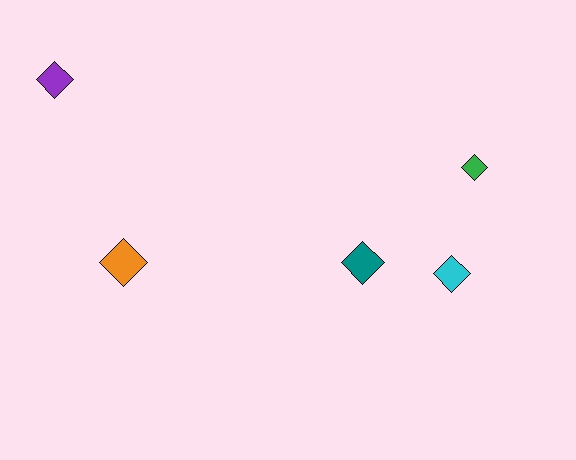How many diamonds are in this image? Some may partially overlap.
There are 5 diamonds.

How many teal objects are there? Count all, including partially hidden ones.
There is 1 teal object.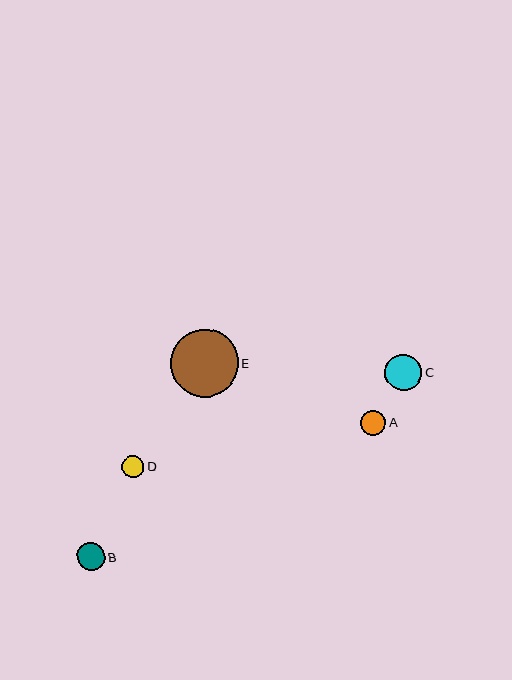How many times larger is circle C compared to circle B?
Circle C is approximately 1.3 times the size of circle B.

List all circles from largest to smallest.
From largest to smallest: E, C, B, A, D.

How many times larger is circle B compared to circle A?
Circle B is approximately 1.1 times the size of circle A.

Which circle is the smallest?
Circle D is the smallest with a size of approximately 22 pixels.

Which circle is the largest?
Circle E is the largest with a size of approximately 68 pixels.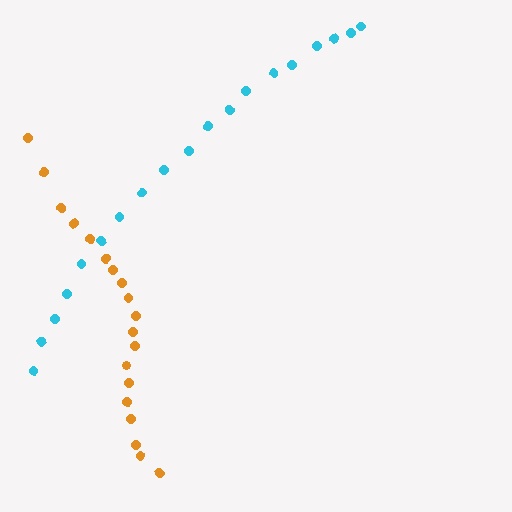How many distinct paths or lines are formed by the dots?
There are 2 distinct paths.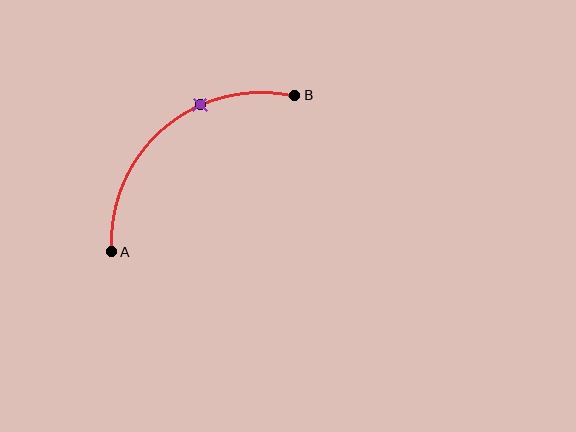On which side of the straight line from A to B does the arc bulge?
The arc bulges above and to the left of the straight line connecting A and B.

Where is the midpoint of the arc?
The arc midpoint is the point on the curve farthest from the straight line joining A and B. It sits above and to the left of that line.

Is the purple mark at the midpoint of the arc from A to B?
No. The purple mark lies on the arc but is closer to endpoint B. The arc midpoint would be at the point on the curve equidistant along the arc from both A and B.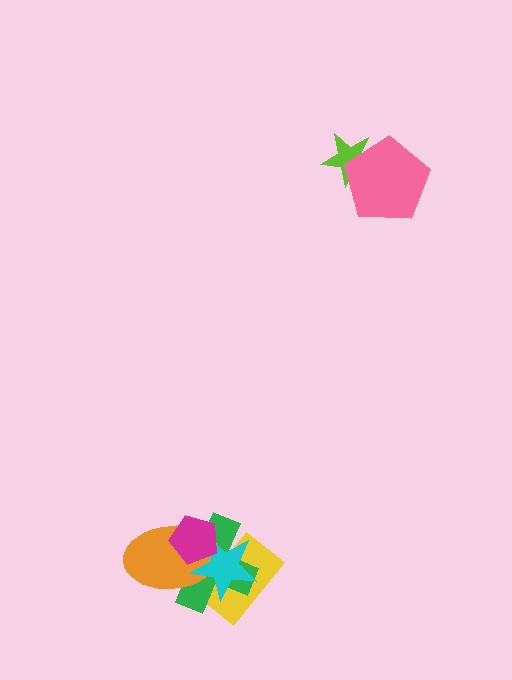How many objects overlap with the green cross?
4 objects overlap with the green cross.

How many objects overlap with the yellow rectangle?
3 objects overlap with the yellow rectangle.